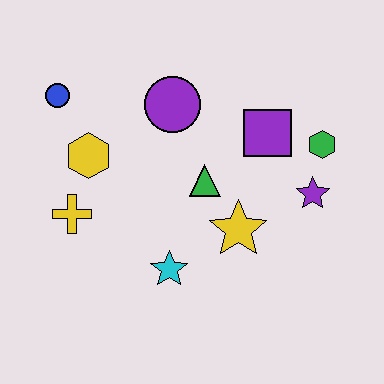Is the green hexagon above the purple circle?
No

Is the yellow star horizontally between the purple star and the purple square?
No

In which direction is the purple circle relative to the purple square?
The purple circle is to the left of the purple square.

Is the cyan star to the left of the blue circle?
No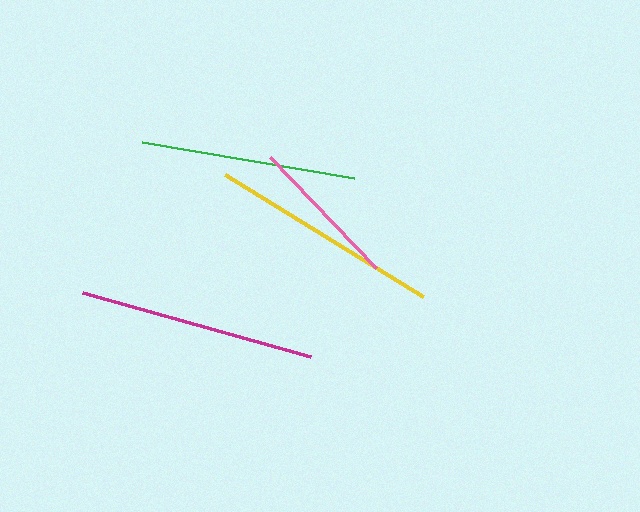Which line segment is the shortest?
The pink line is the shortest at approximately 153 pixels.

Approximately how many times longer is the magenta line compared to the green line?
The magenta line is approximately 1.1 times the length of the green line.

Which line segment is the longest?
The magenta line is the longest at approximately 237 pixels.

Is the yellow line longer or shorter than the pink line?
The yellow line is longer than the pink line.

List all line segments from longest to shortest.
From longest to shortest: magenta, yellow, green, pink.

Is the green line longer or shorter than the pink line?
The green line is longer than the pink line.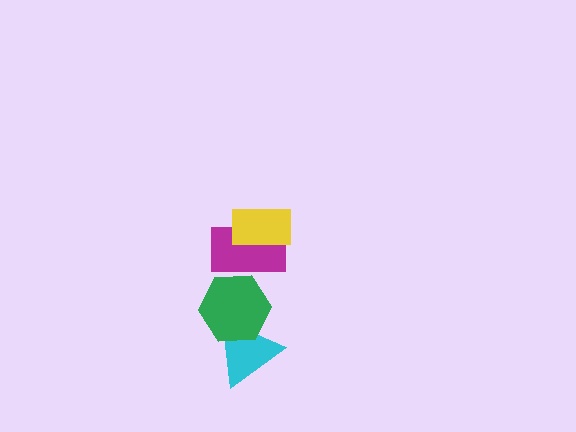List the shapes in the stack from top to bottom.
From top to bottom: the yellow rectangle, the magenta rectangle, the green hexagon, the cyan triangle.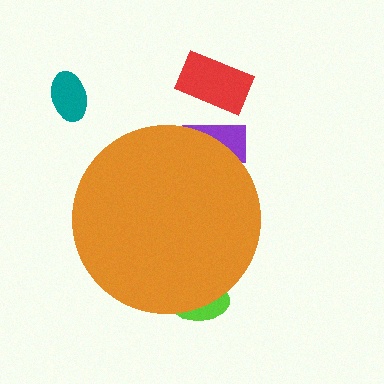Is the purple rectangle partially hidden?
Yes, the purple rectangle is partially hidden behind the orange circle.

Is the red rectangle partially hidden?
No, the red rectangle is fully visible.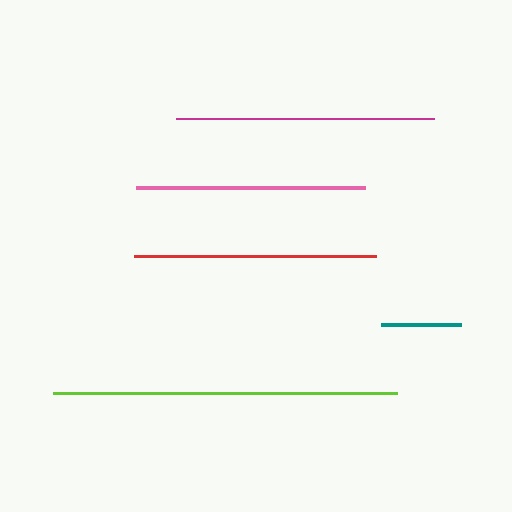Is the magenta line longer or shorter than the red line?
The magenta line is longer than the red line.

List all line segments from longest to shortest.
From longest to shortest: lime, magenta, red, pink, teal.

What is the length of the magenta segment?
The magenta segment is approximately 257 pixels long.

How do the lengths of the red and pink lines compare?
The red and pink lines are approximately the same length.